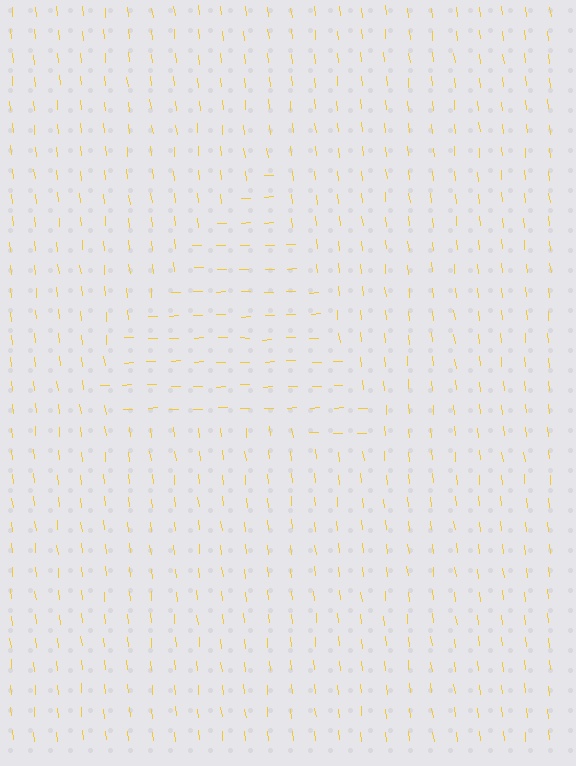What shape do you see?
I see a triangle.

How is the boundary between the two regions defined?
The boundary is defined purely by a change in line orientation (approximately 86 degrees difference). All lines are the same color and thickness.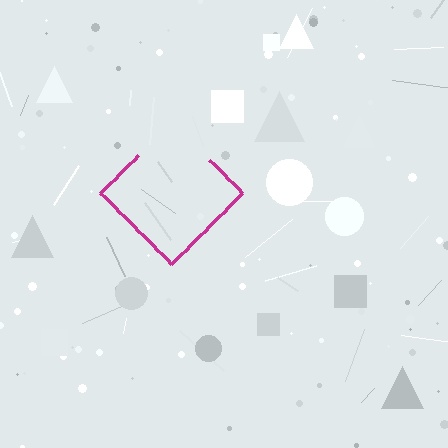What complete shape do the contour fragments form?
The contour fragments form a diamond.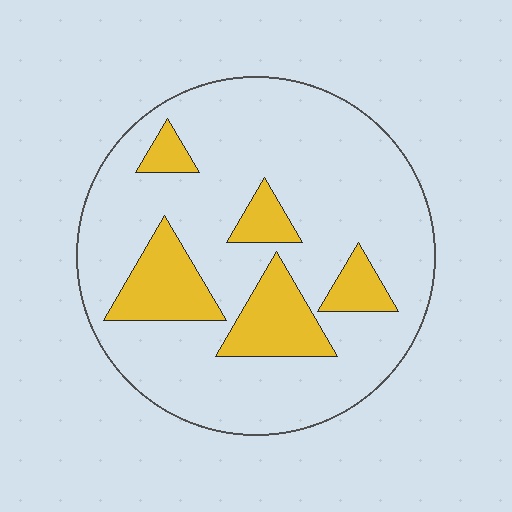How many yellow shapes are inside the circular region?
5.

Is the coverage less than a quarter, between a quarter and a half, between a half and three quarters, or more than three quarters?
Less than a quarter.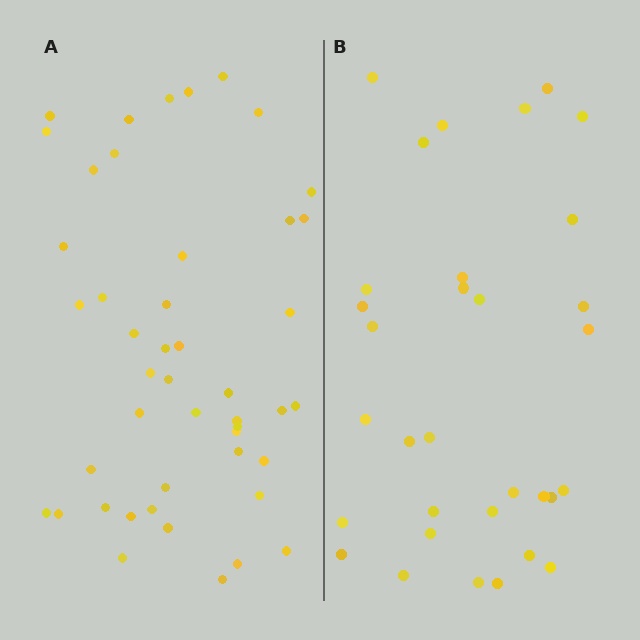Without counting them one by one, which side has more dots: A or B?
Region A (the left region) has more dots.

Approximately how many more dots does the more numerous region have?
Region A has approximately 15 more dots than region B.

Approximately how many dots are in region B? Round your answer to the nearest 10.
About 30 dots. (The exact count is 32, which rounds to 30.)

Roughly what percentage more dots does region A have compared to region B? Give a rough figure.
About 45% more.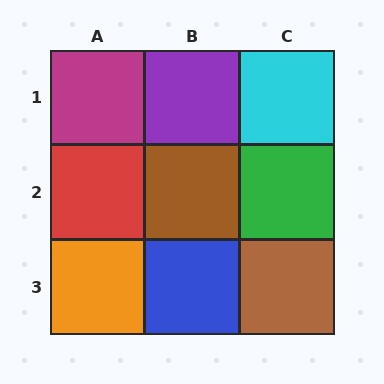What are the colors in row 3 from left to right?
Orange, blue, brown.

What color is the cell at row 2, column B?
Brown.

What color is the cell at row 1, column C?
Cyan.